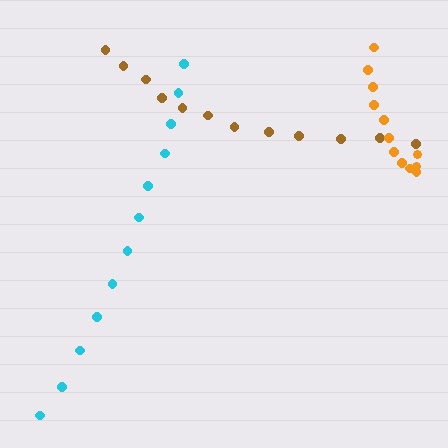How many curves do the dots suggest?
There are 3 distinct paths.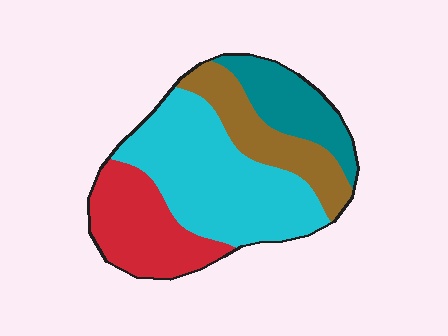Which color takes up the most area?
Cyan, at roughly 40%.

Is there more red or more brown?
Red.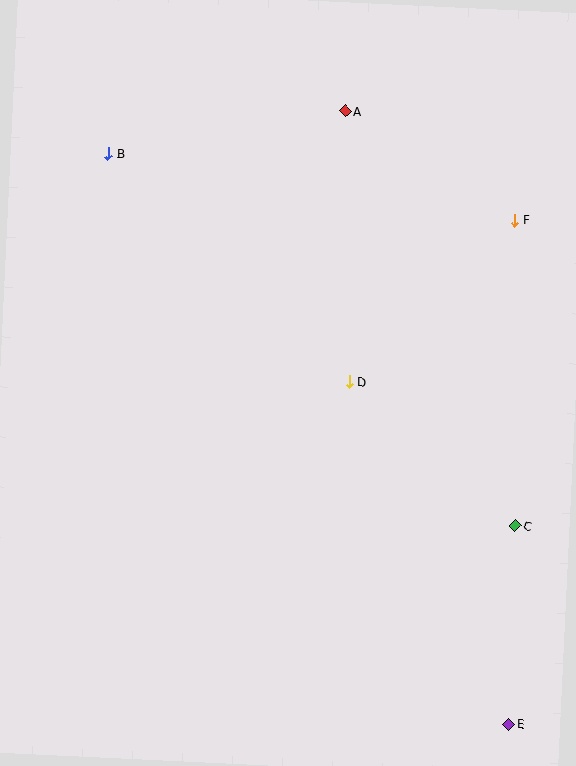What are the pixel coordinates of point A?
Point A is at (345, 111).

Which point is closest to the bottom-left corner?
Point E is closest to the bottom-left corner.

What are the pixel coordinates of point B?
Point B is at (108, 153).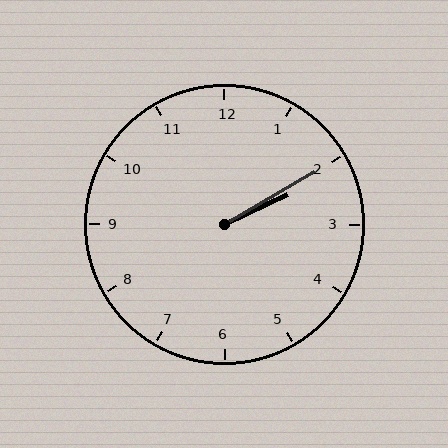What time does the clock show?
2:10.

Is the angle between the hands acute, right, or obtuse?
It is acute.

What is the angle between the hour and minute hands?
Approximately 5 degrees.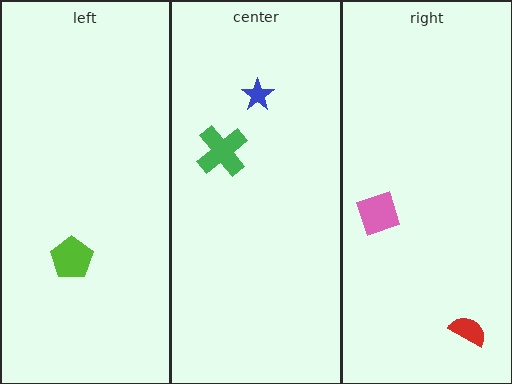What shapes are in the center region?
The green cross, the blue star.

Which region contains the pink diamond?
The right region.